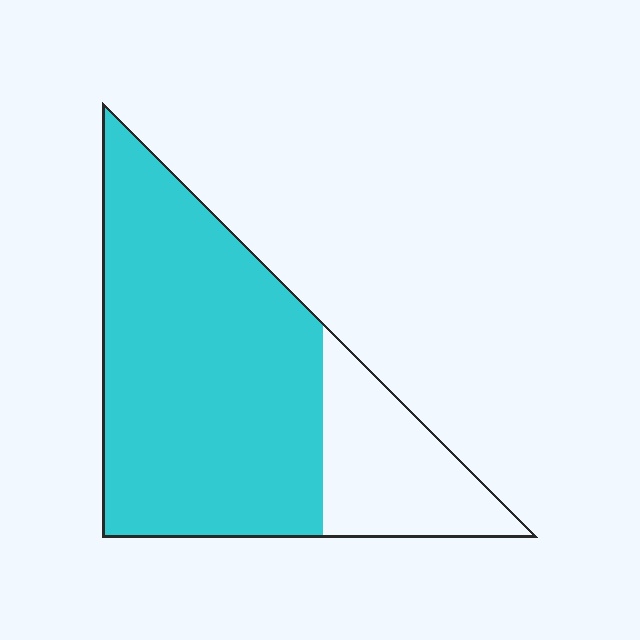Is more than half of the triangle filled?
Yes.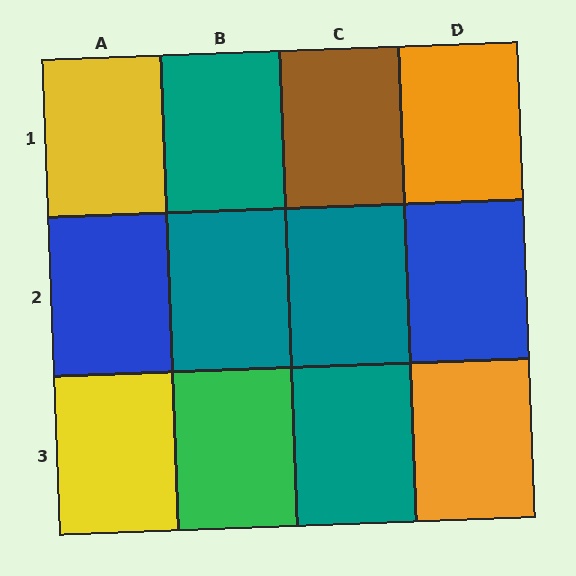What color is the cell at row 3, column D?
Orange.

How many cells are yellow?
2 cells are yellow.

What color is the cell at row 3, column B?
Green.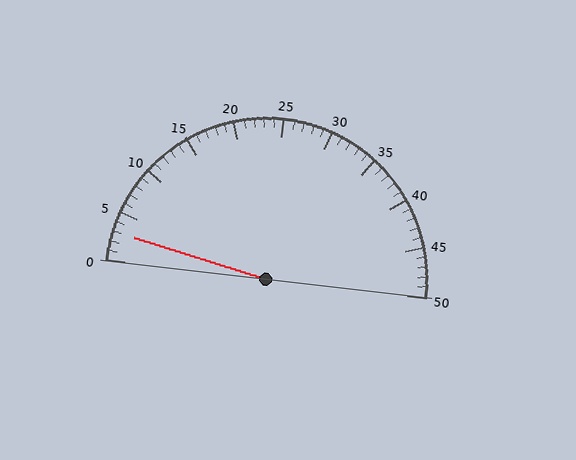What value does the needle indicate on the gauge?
The needle indicates approximately 3.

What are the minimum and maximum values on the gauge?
The gauge ranges from 0 to 50.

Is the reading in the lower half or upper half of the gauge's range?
The reading is in the lower half of the range (0 to 50).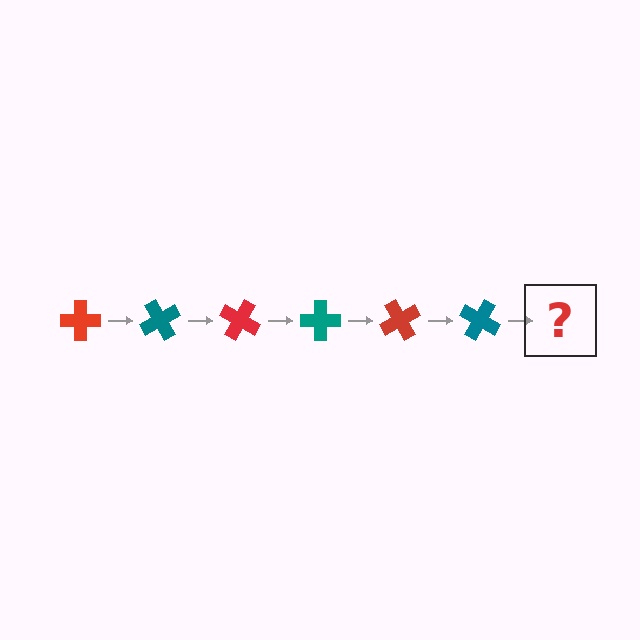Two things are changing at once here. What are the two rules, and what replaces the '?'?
The two rules are that it rotates 60 degrees each step and the color cycles through red and teal. The '?' should be a red cross, rotated 360 degrees from the start.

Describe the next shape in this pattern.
It should be a red cross, rotated 360 degrees from the start.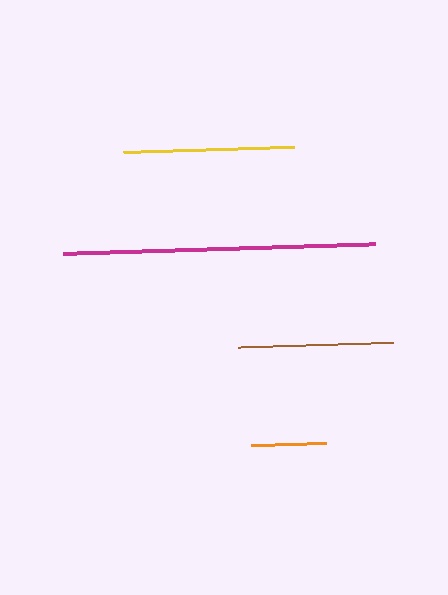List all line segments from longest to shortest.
From longest to shortest: magenta, yellow, brown, orange.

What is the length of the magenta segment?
The magenta segment is approximately 313 pixels long.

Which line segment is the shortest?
The orange line is the shortest at approximately 74 pixels.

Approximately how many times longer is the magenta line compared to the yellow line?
The magenta line is approximately 1.8 times the length of the yellow line.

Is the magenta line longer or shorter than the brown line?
The magenta line is longer than the brown line.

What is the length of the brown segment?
The brown segment is approximately 155 pixels long.